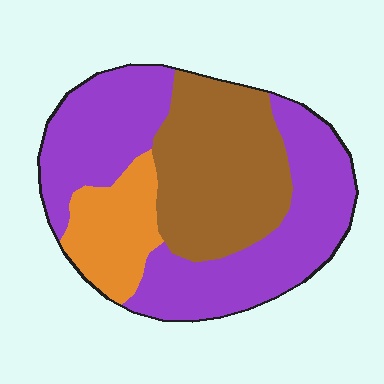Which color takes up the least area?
Orange, at roughly 15%.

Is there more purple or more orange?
Purple.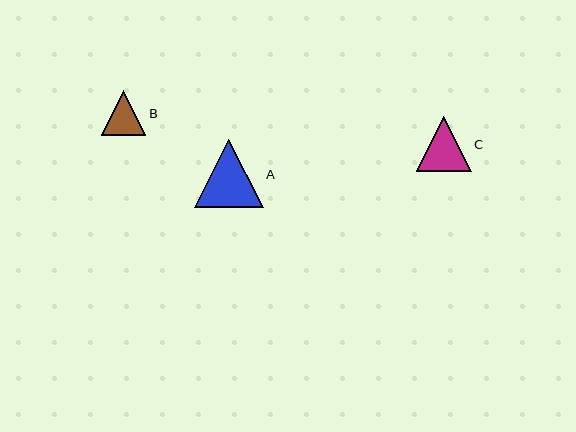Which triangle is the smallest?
Triangle B is the smallest with a size of approximately 45 pixels.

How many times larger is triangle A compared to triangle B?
Triangle A is approximately 1.5 times the size of triangle B.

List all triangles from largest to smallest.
From largest to smallest: A, C, B.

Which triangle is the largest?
Triangle A is the largest with a size of approximately 68 pixels.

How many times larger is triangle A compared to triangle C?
Triangle A is approximately 1.2 times the size of triangle C.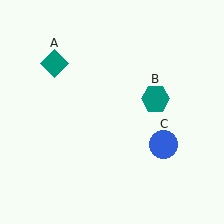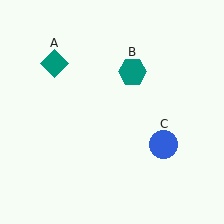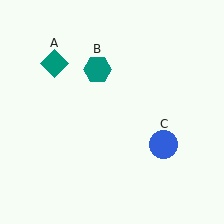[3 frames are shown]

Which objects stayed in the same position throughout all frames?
Teal diamond (object A) and blue circle (object C) remained stationary.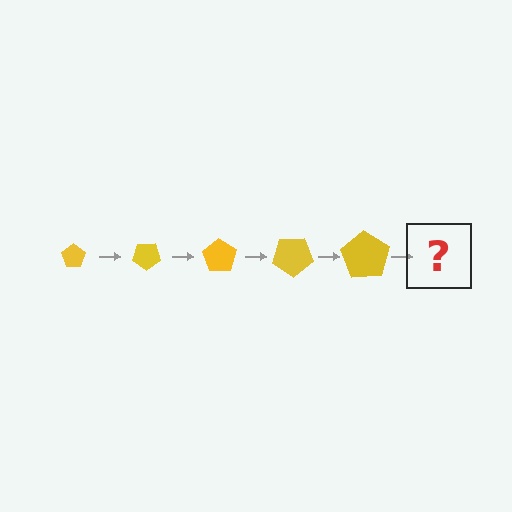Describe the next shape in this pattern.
It should be a pentagon, larger than the previous one and rotated 175 degrees from the start.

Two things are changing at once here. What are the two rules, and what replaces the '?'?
The two rules are that the pentagon grows larger each step and it rotates 35 degrees each step. The '?' should be a pentagon, larger than the previous one and rotated 175 degrees from the start.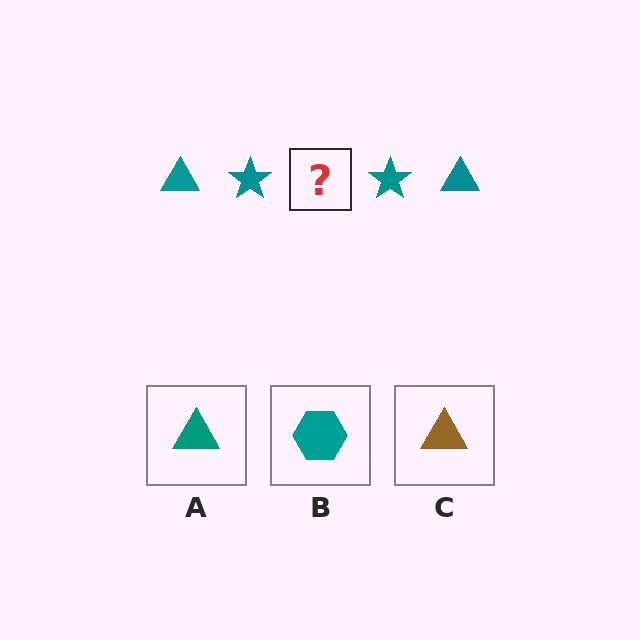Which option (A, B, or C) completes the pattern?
A.